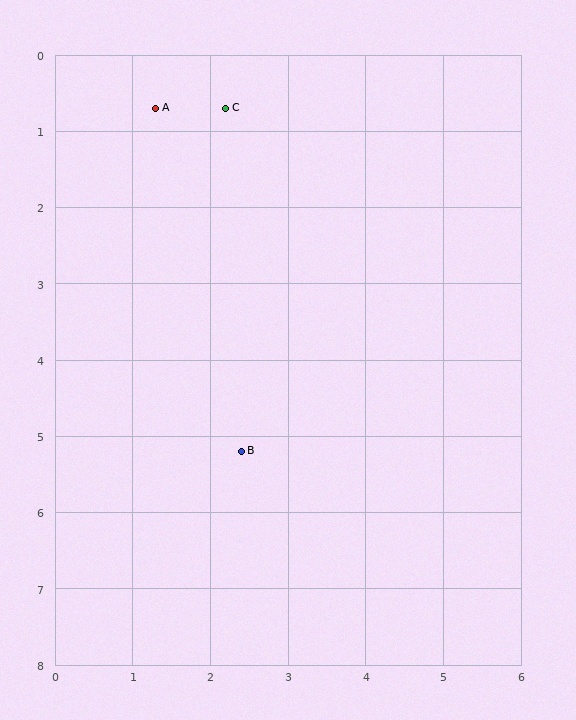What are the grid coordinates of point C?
Point C is at approximately (2.2, 0.7).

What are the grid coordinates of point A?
Point A is at approximately (1.3, 0.7).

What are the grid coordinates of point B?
Point B is at approximately (2.4, 5.2).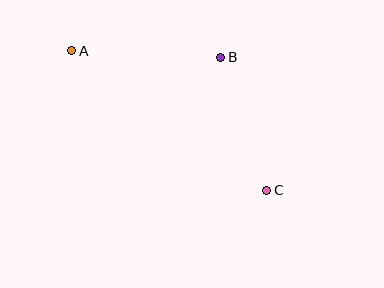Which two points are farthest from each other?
Points A and C are farthest from each other.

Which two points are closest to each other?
Points B and C are closest to each other.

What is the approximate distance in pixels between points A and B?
The distance between A and B is approximately 149 pixels.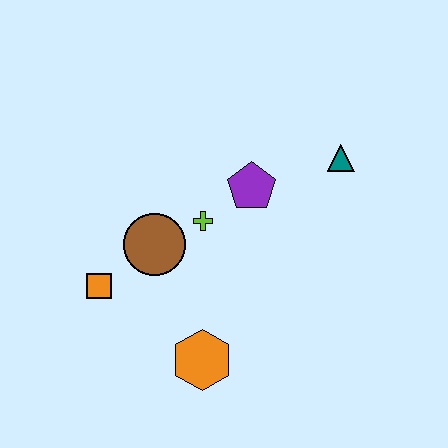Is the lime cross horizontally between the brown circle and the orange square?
No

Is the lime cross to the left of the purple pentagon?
Yes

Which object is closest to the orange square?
The brown circle is closest to the orange square.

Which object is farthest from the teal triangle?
The orange square is farthest from the teal triangle.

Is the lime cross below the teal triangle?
Yes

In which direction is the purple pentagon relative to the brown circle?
The purple pentagon is to the right of the brown circle.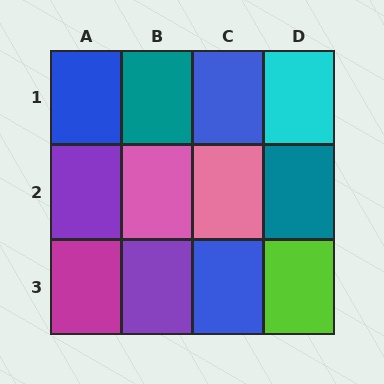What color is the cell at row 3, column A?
Magenta.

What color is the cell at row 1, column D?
Cyan.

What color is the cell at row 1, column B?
Teal.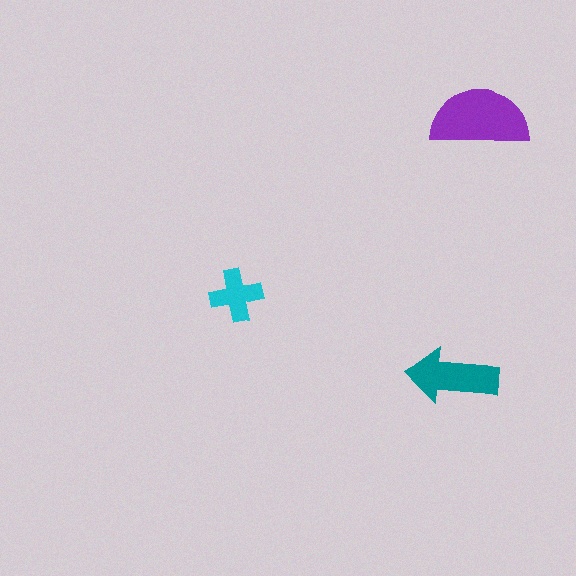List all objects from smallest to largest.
The cyan cross, the teal arrow, the purple semicircle.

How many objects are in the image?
There are 3 objects in the image.